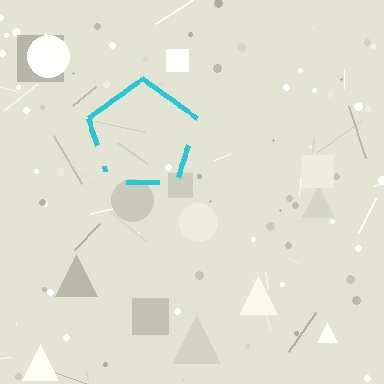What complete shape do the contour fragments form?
The contour fragments form a pentagon.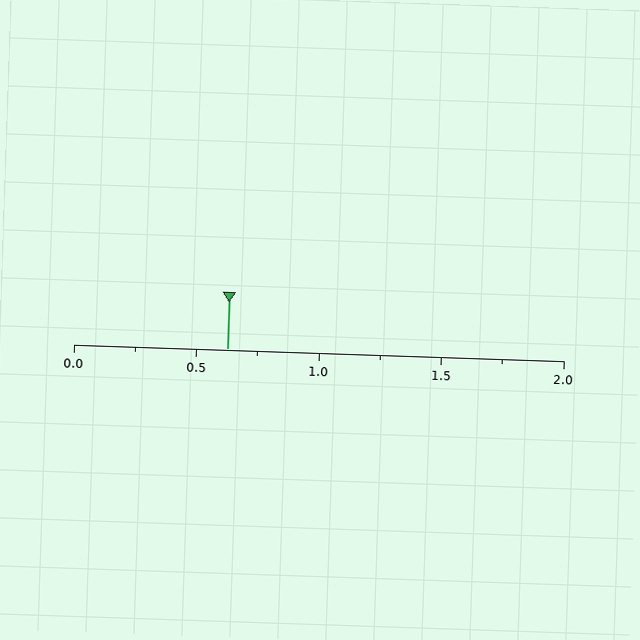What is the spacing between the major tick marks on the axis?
The major ticks are spaced 0.5 apart.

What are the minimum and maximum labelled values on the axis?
The axis runs from 0.0 to 2.0.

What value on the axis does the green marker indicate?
The marker indicates approximately 0.62.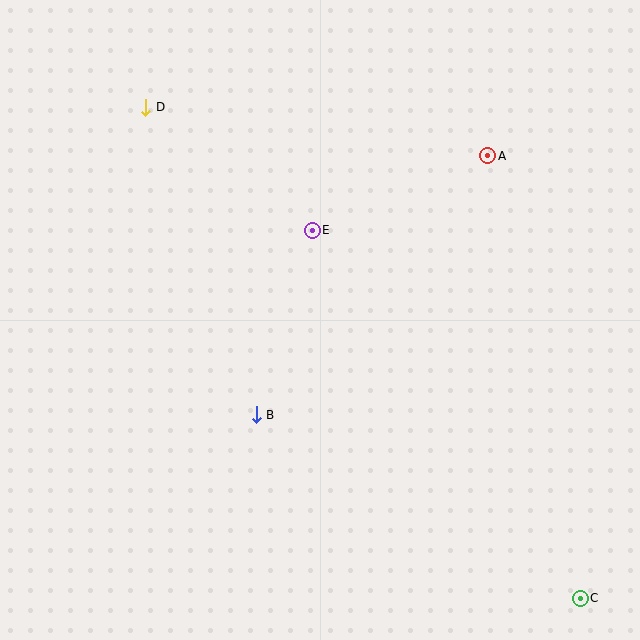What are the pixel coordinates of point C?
Point C is at (580, 598).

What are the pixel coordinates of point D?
Point D is at (146, 107).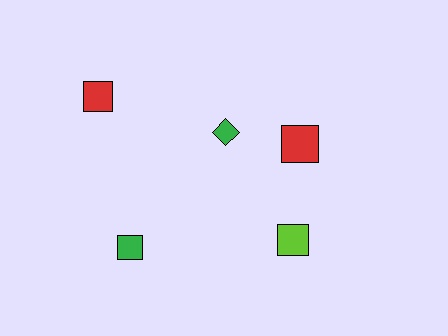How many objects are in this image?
There are 5 objects.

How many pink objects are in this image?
There are no pink objects.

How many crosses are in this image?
There are no crosses.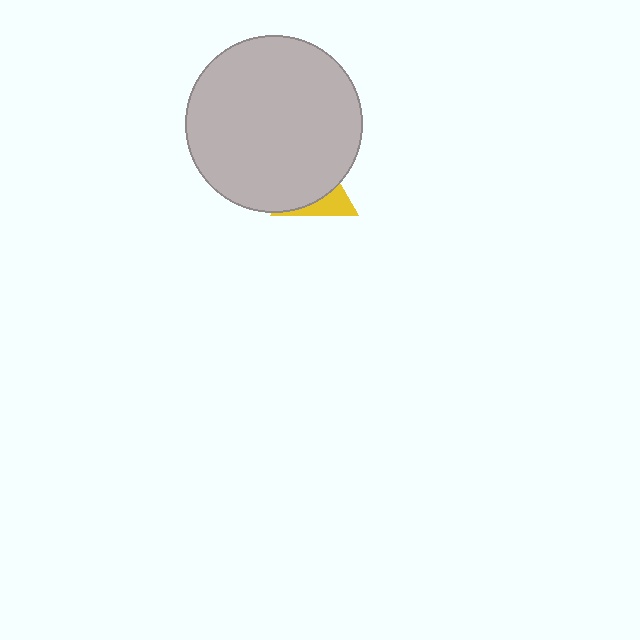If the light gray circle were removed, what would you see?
You would see the complete yellow triangle.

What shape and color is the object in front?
The object in front is a light gray circle.